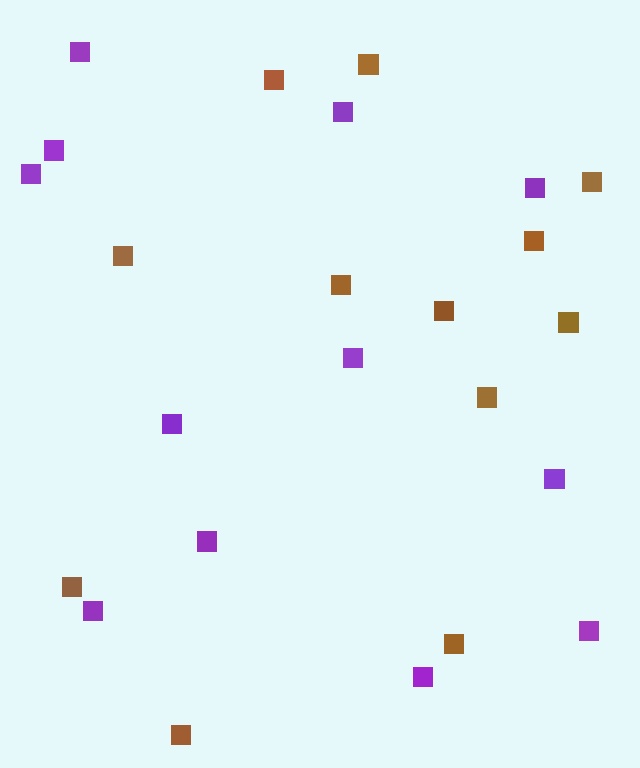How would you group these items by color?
There are 2 groups: one group of brown squares (12) and one group of purple squares (12).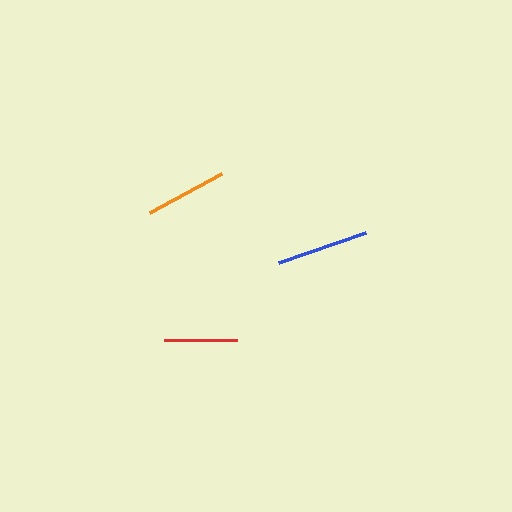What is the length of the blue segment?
The blue segment is approximately 93 pixels long.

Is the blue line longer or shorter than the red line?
The blue line is longer than the red line.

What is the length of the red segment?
The red segment is approximately 73 pixels long.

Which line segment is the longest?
The blue line is the longest at approximately 93 pixels.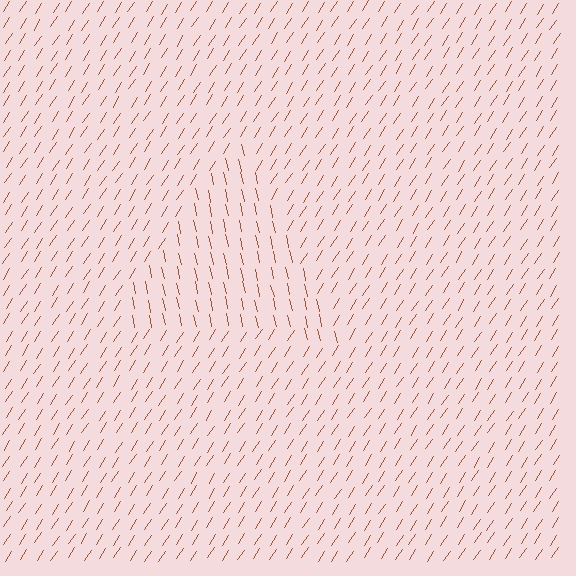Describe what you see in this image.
The image is filled with small brown line segments. A triangle region in the image has lines oriented differently from the surrounding lines, creating a visible texture boundary.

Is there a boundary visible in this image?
Yes, there is a texture boundary formed by a change in line orientation.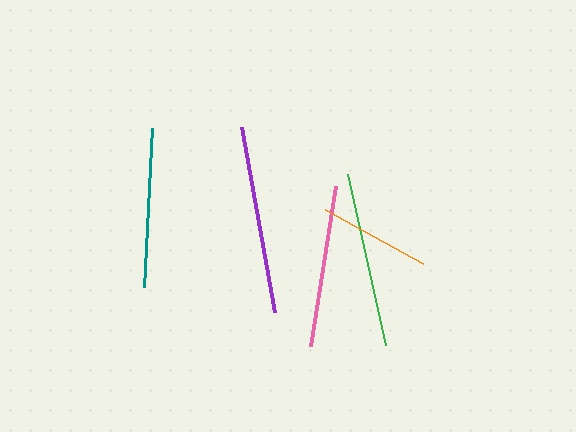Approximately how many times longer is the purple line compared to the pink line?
The purple line is approximately 1.2 times the length of the pink line.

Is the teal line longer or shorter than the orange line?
The teal line is longer than the orange line.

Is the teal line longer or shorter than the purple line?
The purple line is longer than the teal line.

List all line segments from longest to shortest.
From longest to shortest: purple, green, pink, teal, orange.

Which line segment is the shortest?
The orange line is the shortest at approximately 112 pixels.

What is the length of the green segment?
The green segment is approximately 175 pixels long.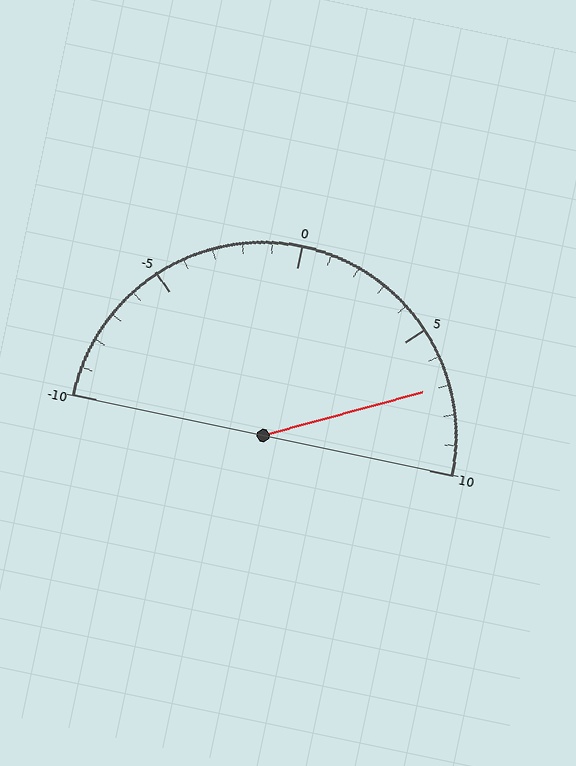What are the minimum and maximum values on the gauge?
The gauge ranges from -10 to 10.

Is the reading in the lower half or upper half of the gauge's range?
The reading is in the upper half of the range (-10 to 10).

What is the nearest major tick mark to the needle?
The nearest major tick mark is 5.